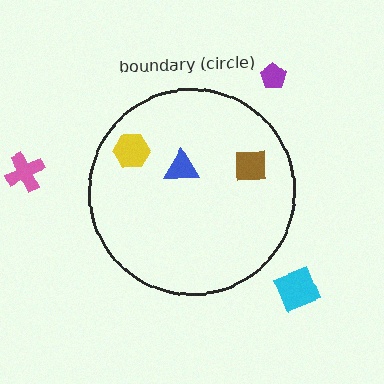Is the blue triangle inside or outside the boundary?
Inside.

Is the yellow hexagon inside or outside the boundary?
Inside.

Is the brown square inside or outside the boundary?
Inside.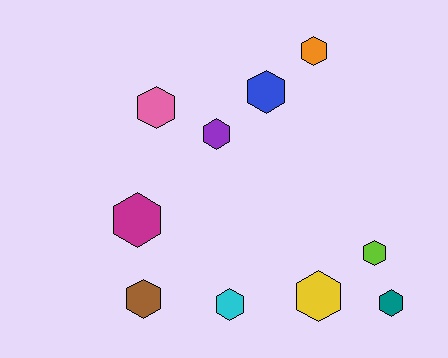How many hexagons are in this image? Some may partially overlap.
There are 10 hexagons.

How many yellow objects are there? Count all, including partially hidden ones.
There is 1 yellow object.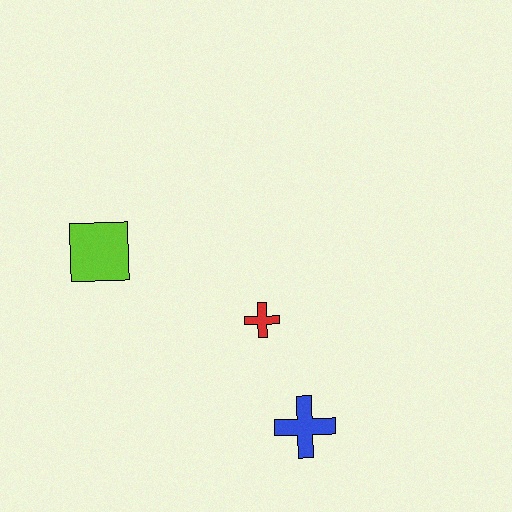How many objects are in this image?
There are 3 objects.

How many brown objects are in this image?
There are no brown objects.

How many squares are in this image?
There is 1 square.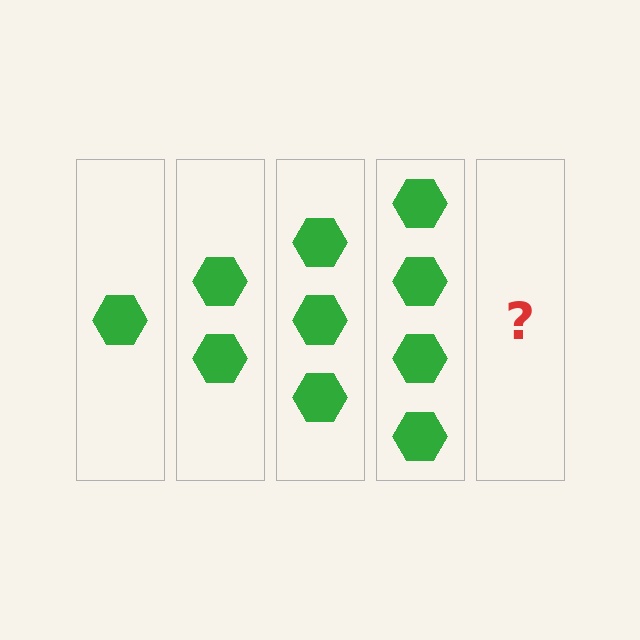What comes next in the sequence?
The next element should be 5 hexagons.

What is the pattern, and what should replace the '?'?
The pattern is that each step adds one more hexagon. The '?' should be 5 hexagons.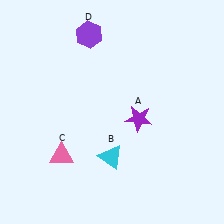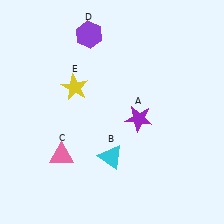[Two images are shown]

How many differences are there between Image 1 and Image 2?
There is 1 difference between the two images.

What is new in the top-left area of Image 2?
A yellow star (E) was added in the top-left area of Image 2.